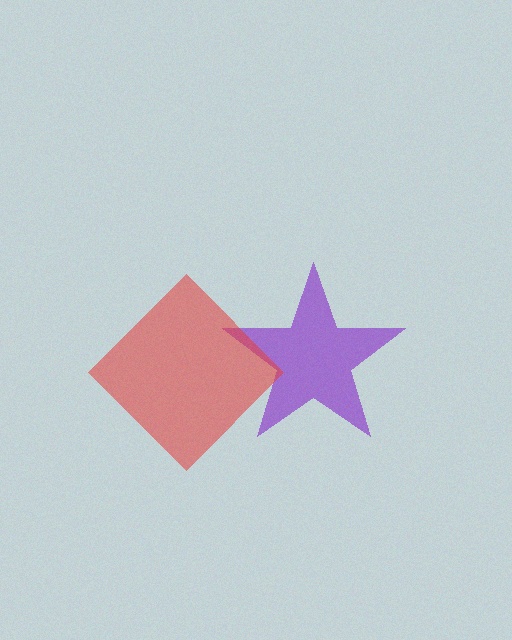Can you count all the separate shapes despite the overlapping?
Yes, there are 2 separate shapes.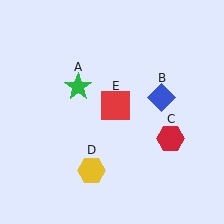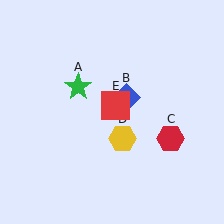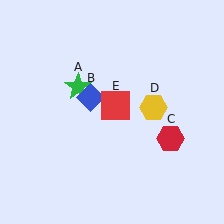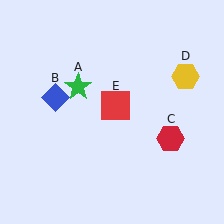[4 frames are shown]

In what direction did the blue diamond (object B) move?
The blue diamond (object B) moved left.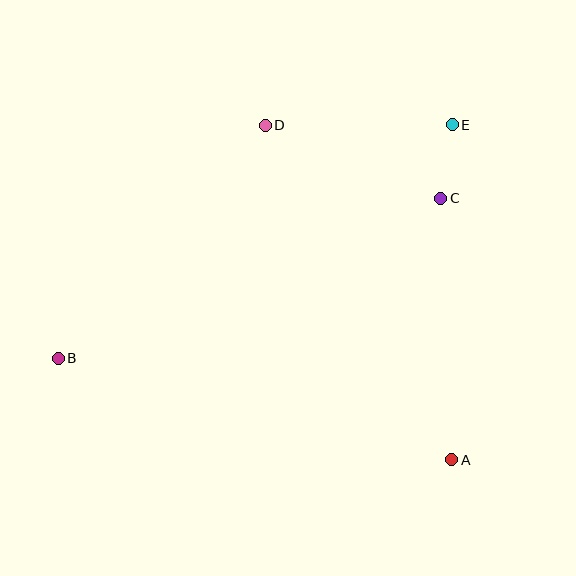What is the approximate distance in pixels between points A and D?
The distance between A and D is approximately 383 pixels.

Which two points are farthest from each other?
Points B and E are farthest from each other.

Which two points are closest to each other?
Points C and E are closest to each other.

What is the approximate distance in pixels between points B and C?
The distance between B and C is approximately 415 pixels.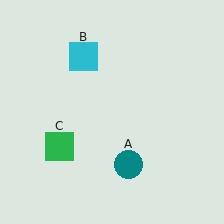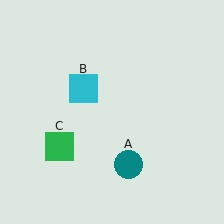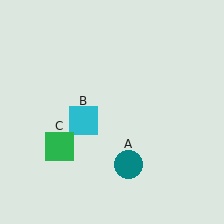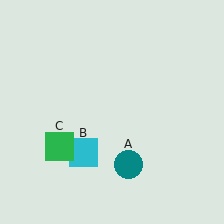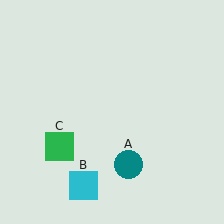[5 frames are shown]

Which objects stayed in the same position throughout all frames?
Teal circle (object A) and green square (object C) remained stationary.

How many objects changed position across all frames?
1 object changed position: cyan square (object B).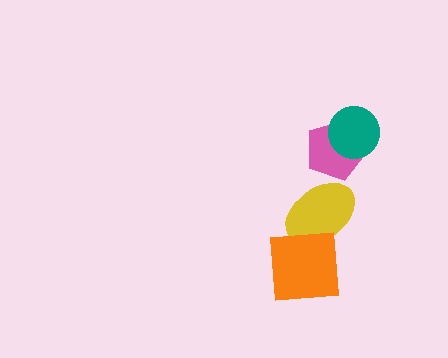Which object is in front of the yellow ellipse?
The orange square is in front of the yellow ellipse.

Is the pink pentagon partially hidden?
Yes, it is partially covered by another shape.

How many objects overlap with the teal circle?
1 object overlaps with the teal circle.